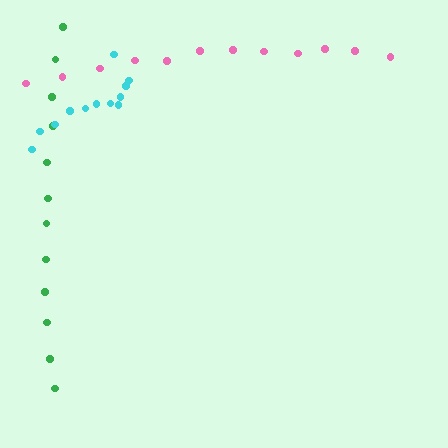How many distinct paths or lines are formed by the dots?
There are 3 distinct paths.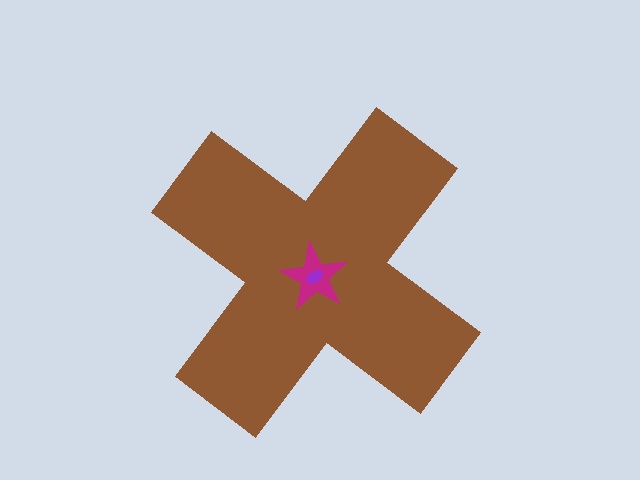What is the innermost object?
The purple ellipse.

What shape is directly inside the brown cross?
The magenta star.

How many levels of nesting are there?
3.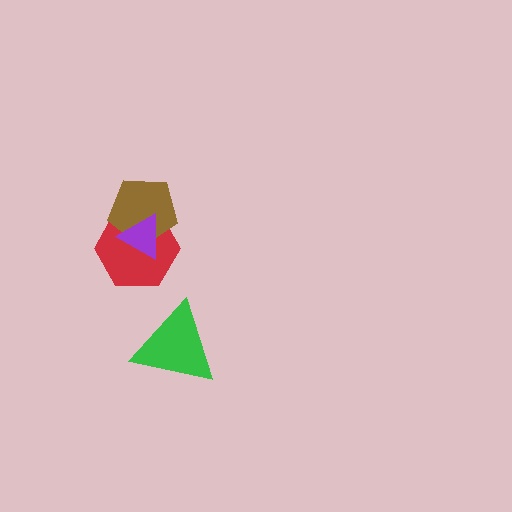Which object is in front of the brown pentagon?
The purple triangle is in front of the brown pentagon.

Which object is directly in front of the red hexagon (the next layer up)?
The brown pentagon is directly in front of the red hexagon.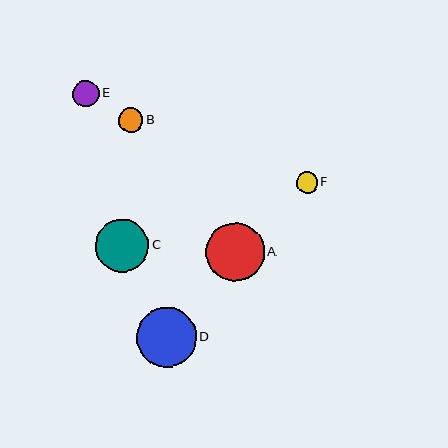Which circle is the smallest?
Circle F is the smallest with a size of approximately 21 pixels.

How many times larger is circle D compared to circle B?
Circle D is approximately 2.4 times the size of circle B.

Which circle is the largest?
Circle D is the largest with a size of approximately 60 pixels.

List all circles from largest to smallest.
From largest to smallest: D, A, C, E, B, F.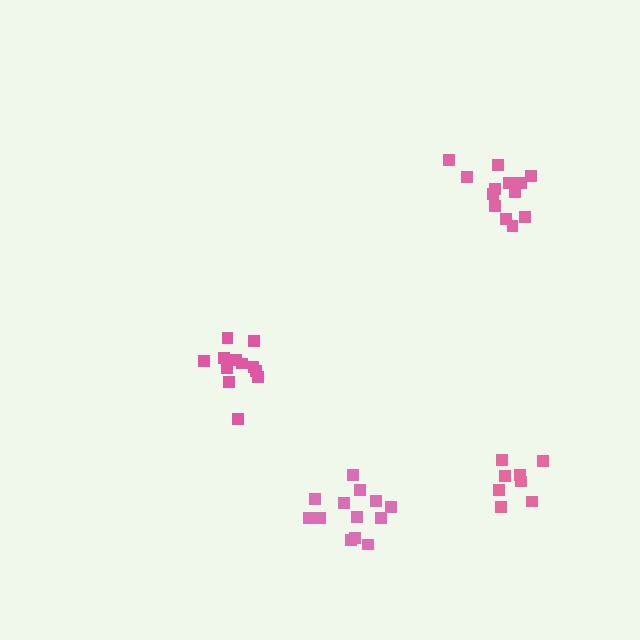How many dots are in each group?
Group 1: 8 dots, Group 2: 13 dots, Group 3: 12 dots, Group 4: 13 dots (46 total).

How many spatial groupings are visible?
There are 4 spatial groupings.